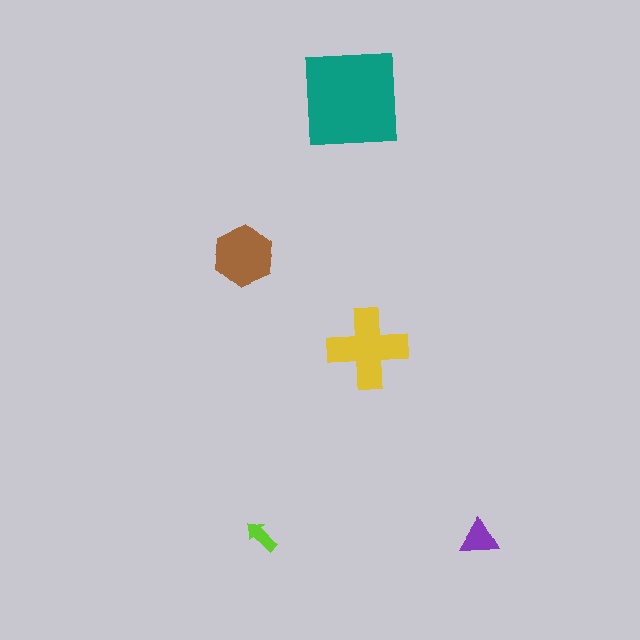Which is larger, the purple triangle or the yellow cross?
The yellow cross.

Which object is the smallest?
The lime arrow.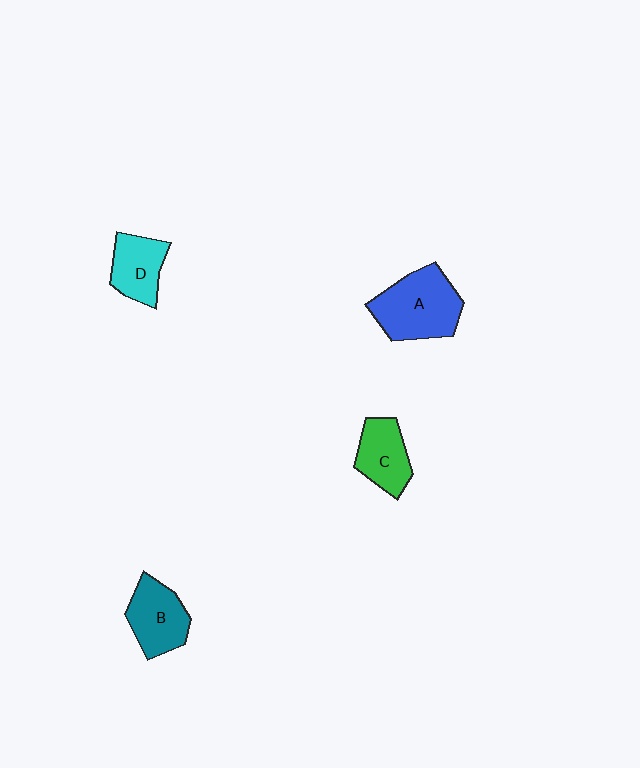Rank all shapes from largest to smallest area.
From largest to smallest: A (blue), B (teal), C (green), D (cyan).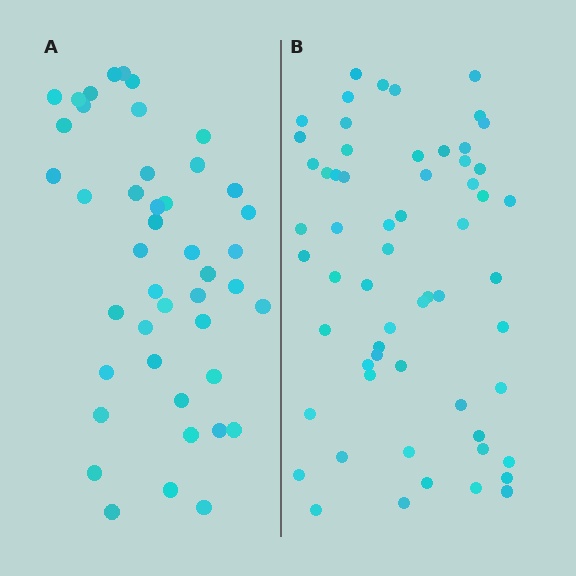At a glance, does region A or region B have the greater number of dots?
Region B (the right region) has more dots.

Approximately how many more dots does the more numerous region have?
Region B has approximately 15 more dots than region A.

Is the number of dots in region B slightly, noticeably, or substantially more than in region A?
Region B has noticeably more, but not dramatically so. The ratio is roughly 1.4 to 1.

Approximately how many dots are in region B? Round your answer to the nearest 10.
About 60 dots.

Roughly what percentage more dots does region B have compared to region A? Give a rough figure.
About 35% more.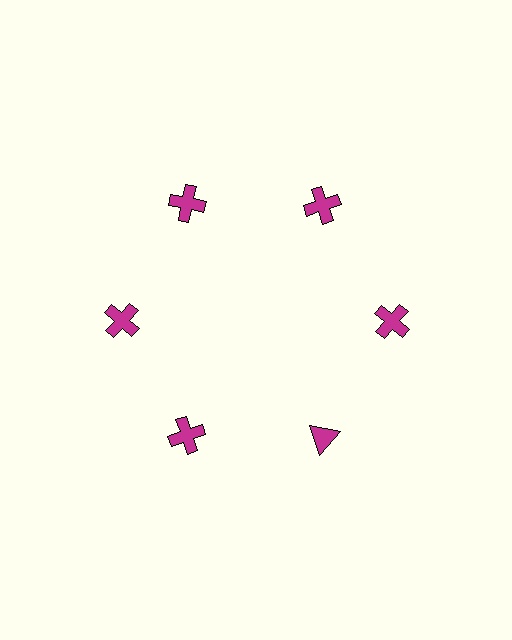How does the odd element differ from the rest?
It has a different shape: triangle instead of cross.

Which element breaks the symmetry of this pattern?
The magenta triangle at roughly the 5 o'clock position breaks the symmetry. All other shapes are magenta crosses.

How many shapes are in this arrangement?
There are 6 shapes arranged in a ring pattern.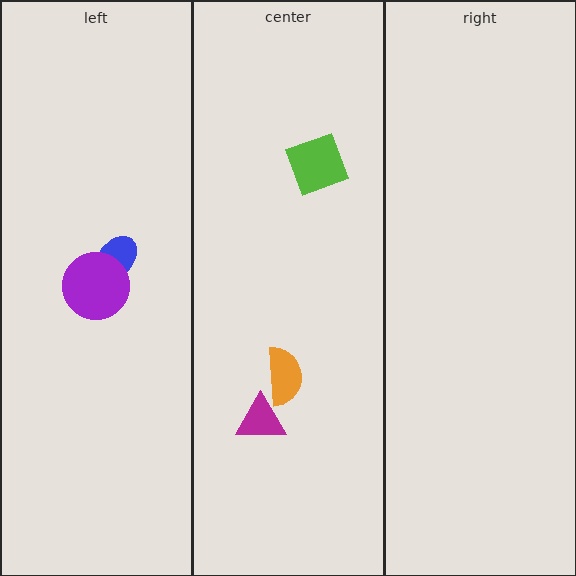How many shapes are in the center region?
3.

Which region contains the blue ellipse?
The left region.